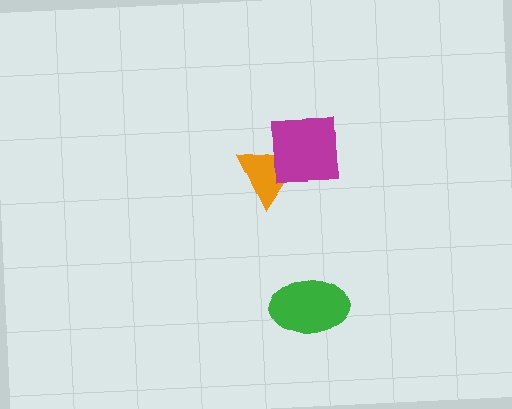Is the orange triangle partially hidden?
Yes, it is partially covered by another shape.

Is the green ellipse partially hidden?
No, no other shape covers it.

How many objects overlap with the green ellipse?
0 objects overlap with the green ellipse.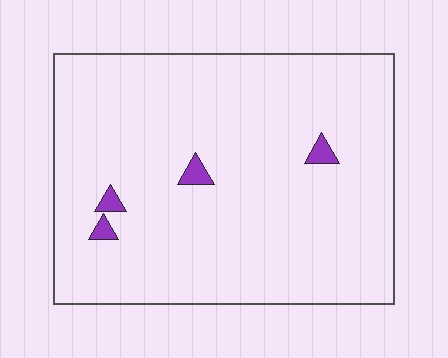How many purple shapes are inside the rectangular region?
4.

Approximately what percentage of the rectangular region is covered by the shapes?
Approximately 0%.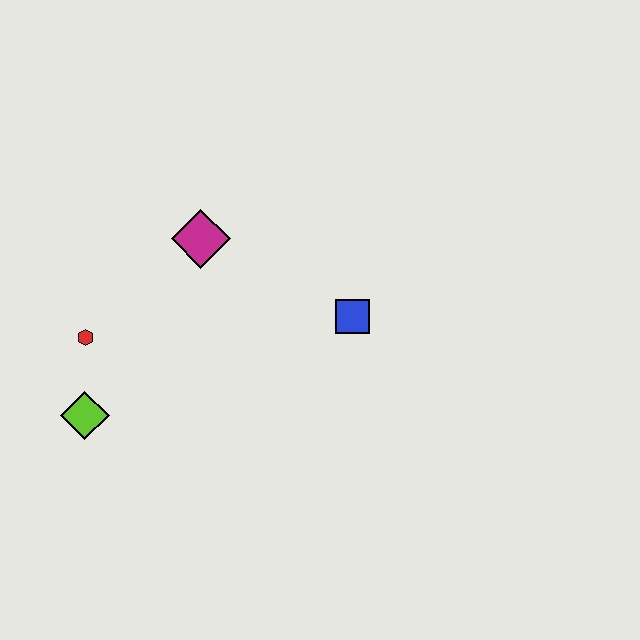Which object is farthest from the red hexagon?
The blue square is farthest from the red hexagon.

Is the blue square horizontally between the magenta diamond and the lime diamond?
No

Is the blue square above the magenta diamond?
No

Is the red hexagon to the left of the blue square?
Yes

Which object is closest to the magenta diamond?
The red hexagon is closest to the magenta diamond.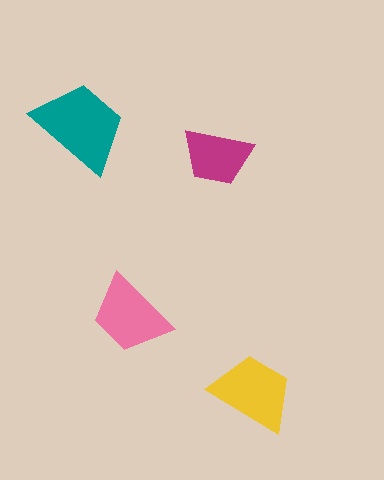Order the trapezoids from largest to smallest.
the teal one, the yellow one, the pink one, the magenta one.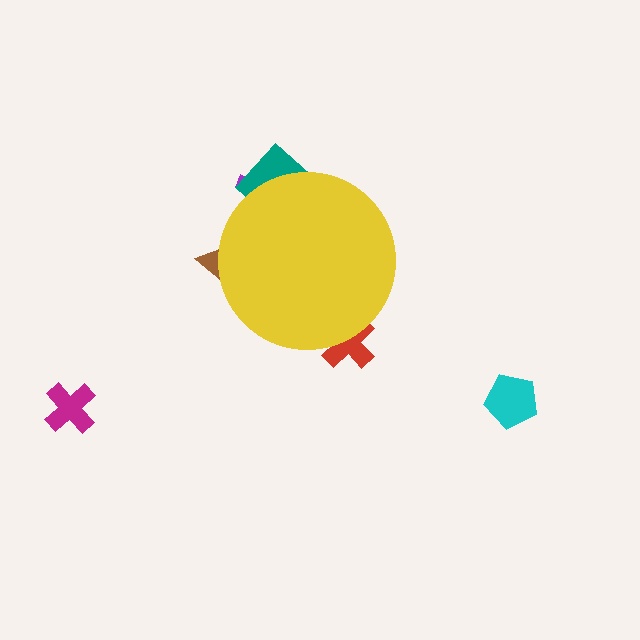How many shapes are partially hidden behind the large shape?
4 shapes are partially hidden.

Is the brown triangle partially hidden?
Yes, the brown triangle is partially hidden behind the yellow circle.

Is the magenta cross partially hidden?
No, the magenta cross is fully visible.